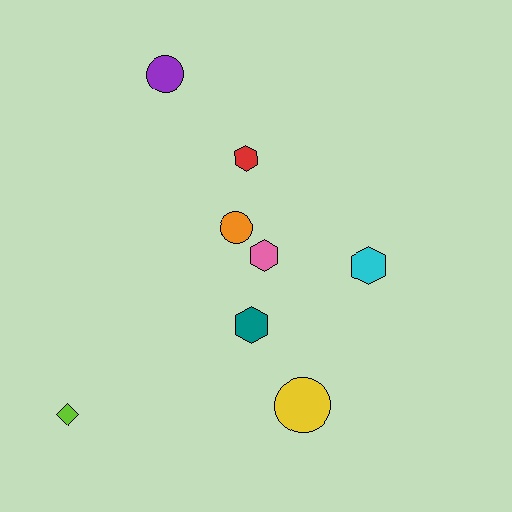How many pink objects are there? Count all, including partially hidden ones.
There is 1 pink object.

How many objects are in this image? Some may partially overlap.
There are 8 objects.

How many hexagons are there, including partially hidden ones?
There are 4 hexagons.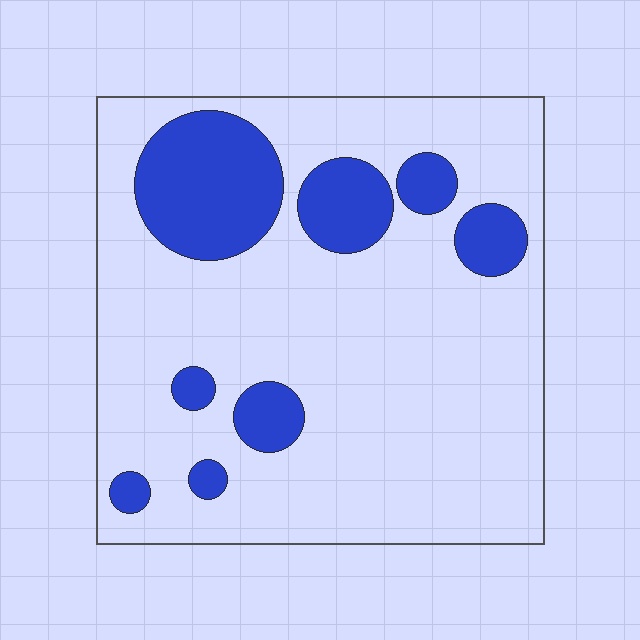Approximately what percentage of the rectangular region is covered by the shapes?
Approximately 20%.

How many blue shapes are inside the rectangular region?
8.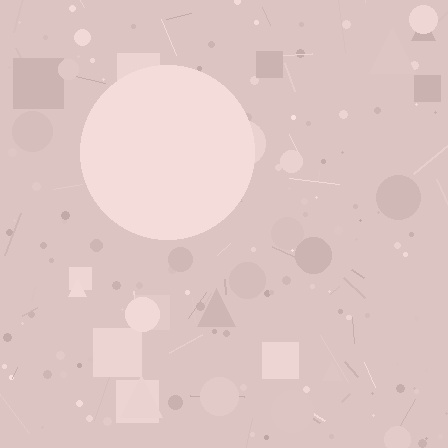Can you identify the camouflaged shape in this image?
The camouflaged shape is a circle.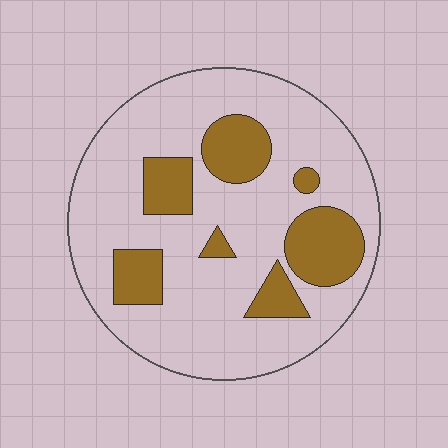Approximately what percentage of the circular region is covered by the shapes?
Approximately 25%.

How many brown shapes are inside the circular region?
7.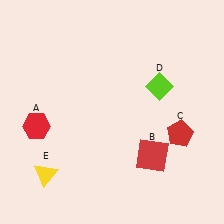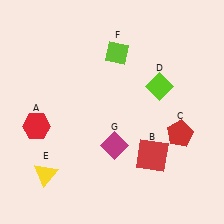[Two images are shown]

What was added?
A lime diamond (F), a magenta diamond (G) were added in Image 2.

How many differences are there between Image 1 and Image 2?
There are 2 differences between the two images.